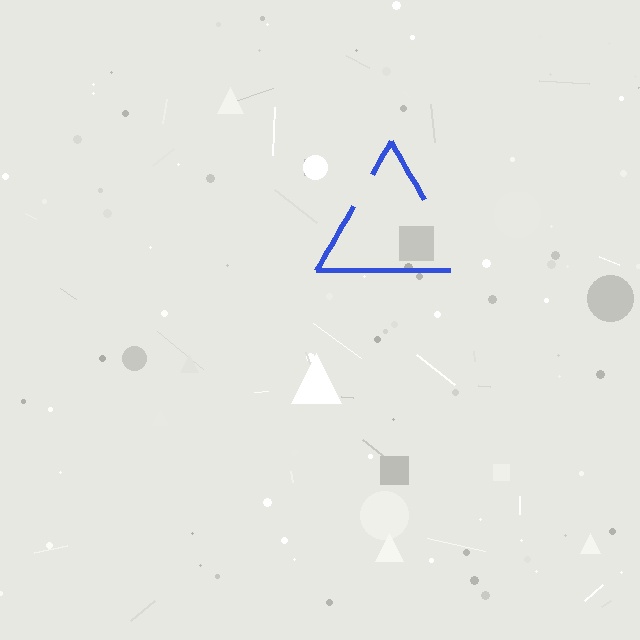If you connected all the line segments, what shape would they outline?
They would outline a triangle.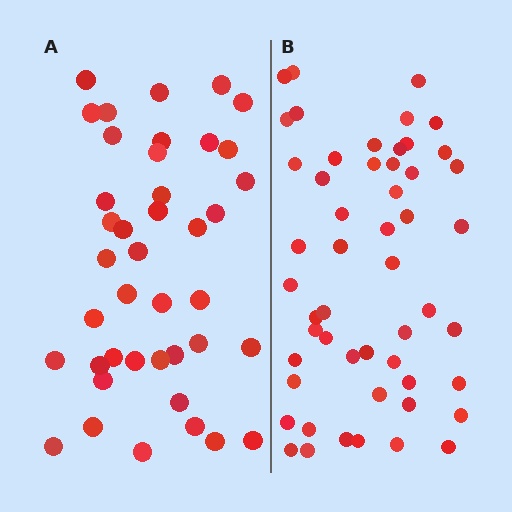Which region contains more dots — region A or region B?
Region B (the right region) has more dots.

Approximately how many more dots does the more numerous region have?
Region B has roughly 12 or so more dots than region A.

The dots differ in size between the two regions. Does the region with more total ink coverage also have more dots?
No. Region A has more total ink coverage because its dots are larger, but region B actually contains more individual dots. Total area can be misleading — the number of items is what matters here.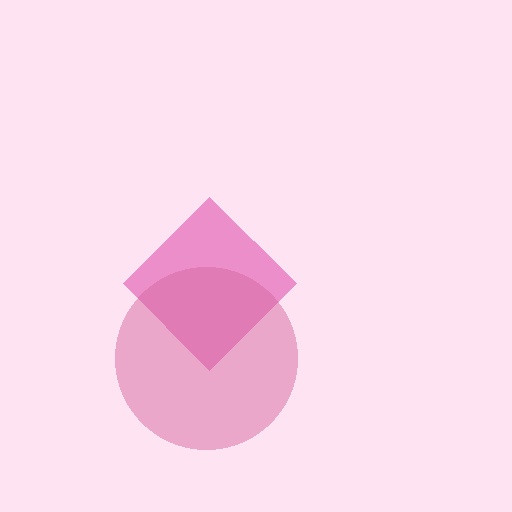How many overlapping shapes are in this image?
There are 2 overlapping shapes in the image.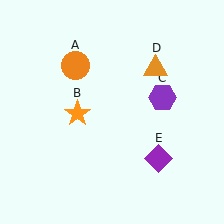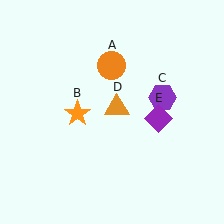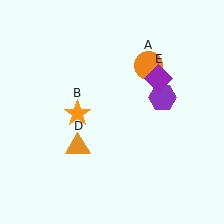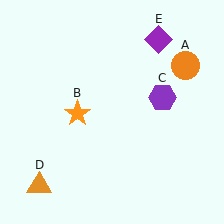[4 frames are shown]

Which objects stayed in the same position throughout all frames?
Orange star (object B) and purple hexagon (object C) remained stationary.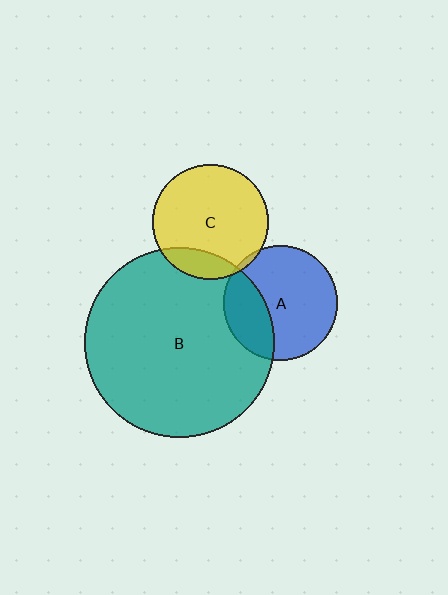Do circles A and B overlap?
Yes.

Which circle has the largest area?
Circle B (teal).